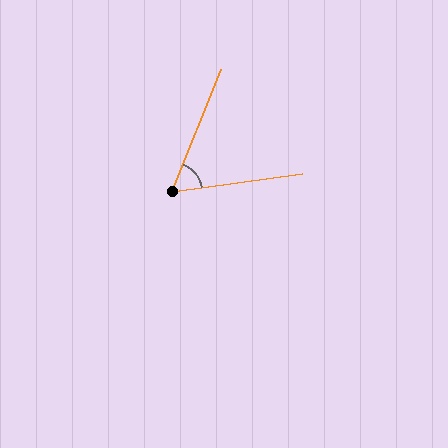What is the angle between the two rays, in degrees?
Approximately 60 degrees.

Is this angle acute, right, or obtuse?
It is acute.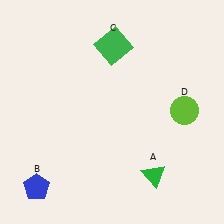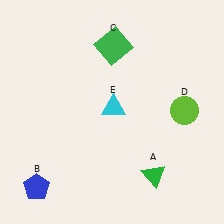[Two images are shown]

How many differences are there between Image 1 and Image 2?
There is 1 difference between the two images.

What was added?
A cyan triangle (E) was added in Image 2.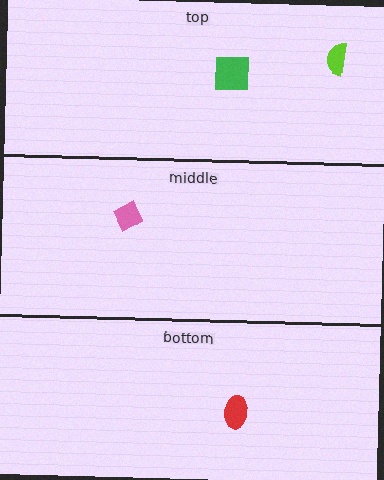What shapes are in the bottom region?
The red ellipse.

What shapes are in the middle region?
The pink diamond.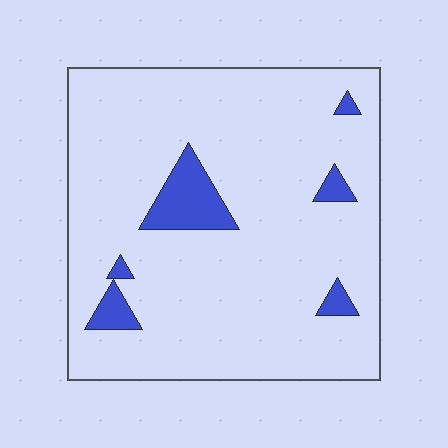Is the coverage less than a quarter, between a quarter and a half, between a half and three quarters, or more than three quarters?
Less than a quarter.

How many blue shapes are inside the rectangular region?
6.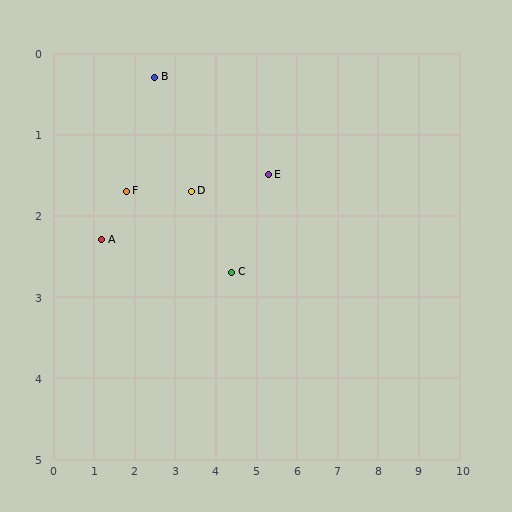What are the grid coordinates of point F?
Point F is at approximately (1.8, 1.7).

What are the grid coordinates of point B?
Point B is at approximately (2.5, 0.3).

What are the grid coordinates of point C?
Point C is at approximately (4.4, 2.7).